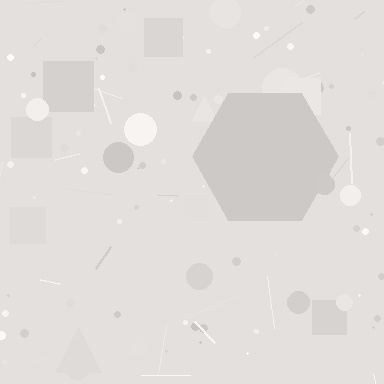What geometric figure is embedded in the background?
A hexagon is embedded in the background.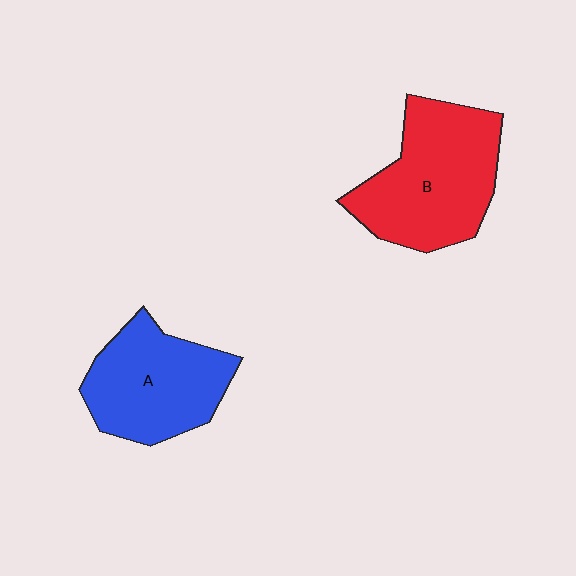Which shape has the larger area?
Shape B (red).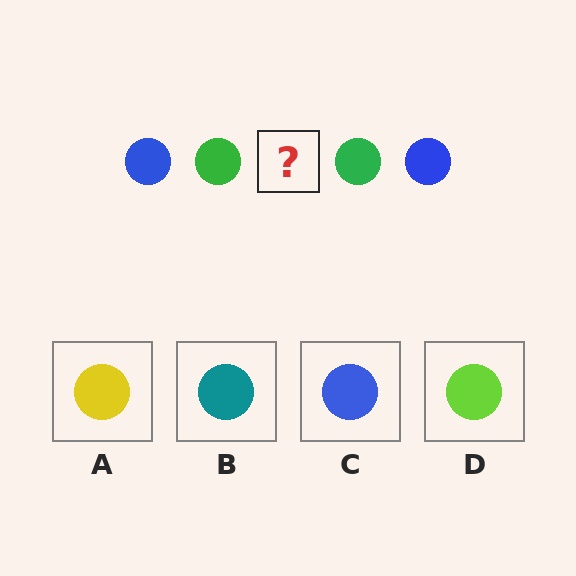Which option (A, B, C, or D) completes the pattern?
C.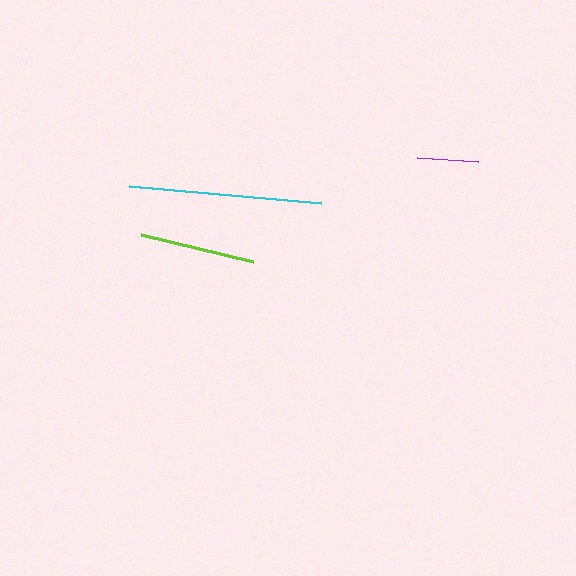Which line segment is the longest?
The cyan line is the longest at approximately 193 pixels.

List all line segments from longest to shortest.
From longest to shortest: cyan, lime, purple.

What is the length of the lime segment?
The lime segment is approximately 116 pixels long.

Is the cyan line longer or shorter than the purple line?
The cyan line is longer than the purple line.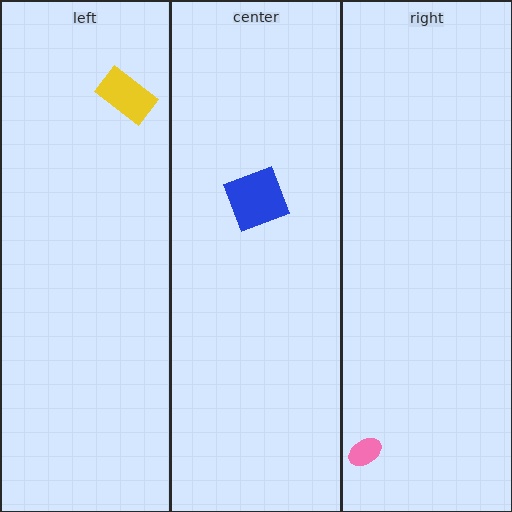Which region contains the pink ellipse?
The right region.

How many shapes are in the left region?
1.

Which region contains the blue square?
The center region.